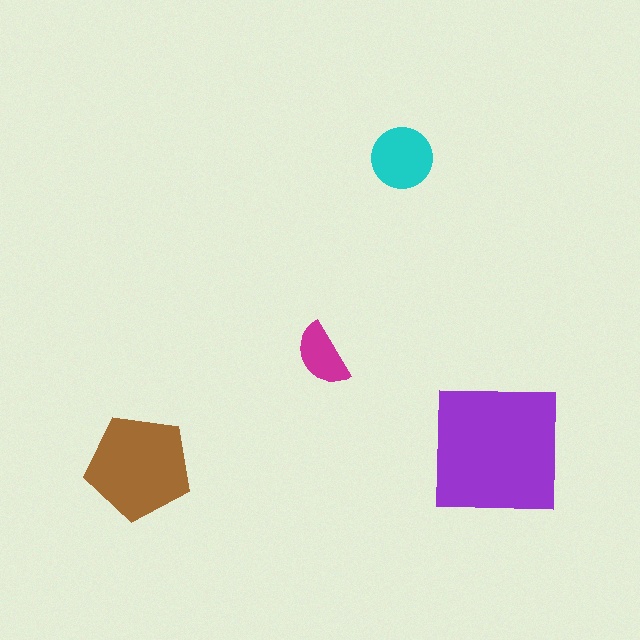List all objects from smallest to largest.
The magenta semicircle, the cyan circle, the brown pentagon, the purple square.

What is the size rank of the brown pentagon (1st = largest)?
2nd.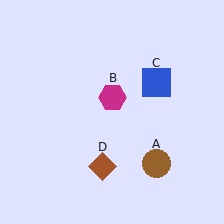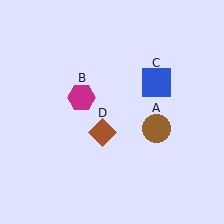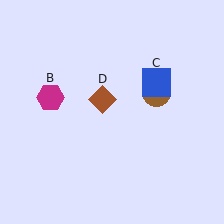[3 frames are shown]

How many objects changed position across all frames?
3 objects changed position: brown circle (object A), magenta hexagon (object B), brown diamond (object D).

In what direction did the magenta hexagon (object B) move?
The magenta hexagon (object B) moved left.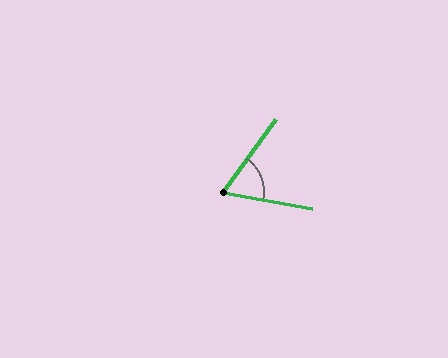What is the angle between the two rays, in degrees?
Approximately 64 degrees.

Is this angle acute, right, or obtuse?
It is acute.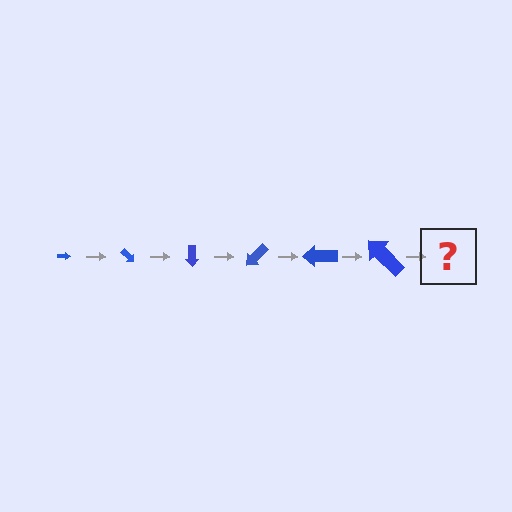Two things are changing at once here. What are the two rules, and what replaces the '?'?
The two rules are that the arrow grows larger each step and it rotates 45 degrees each step. The '?' should be an arrow, larger than the previous one and rotated 270 degrees from the start.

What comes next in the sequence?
The next element should be an arrow, larger than the previous one and rotated 270 degrees from the start.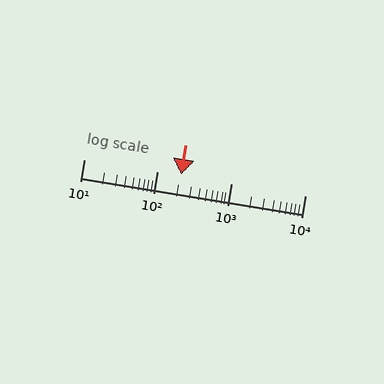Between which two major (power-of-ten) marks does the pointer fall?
The pointer is between 100 and 1000.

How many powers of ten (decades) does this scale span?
The scale spans 3 decades, from 10 to 10000.